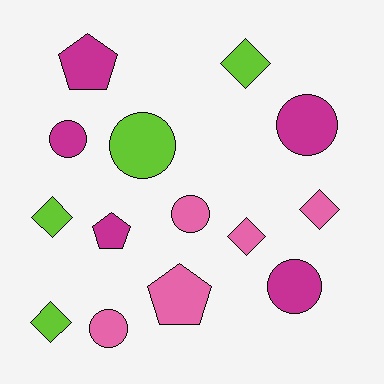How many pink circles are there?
There are 2 pink circles.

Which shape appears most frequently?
Circle, with 6 objects.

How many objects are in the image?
There are 14 objects.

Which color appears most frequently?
Magenta, with 5 objects.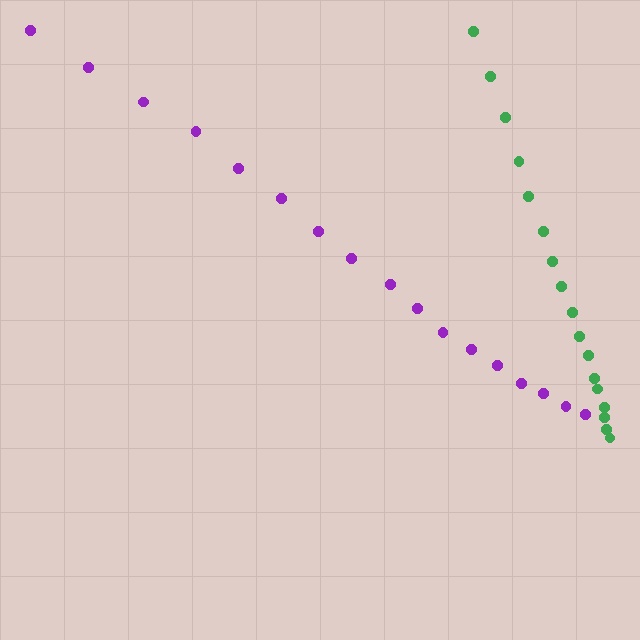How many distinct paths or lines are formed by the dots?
There are 2 distinct paths.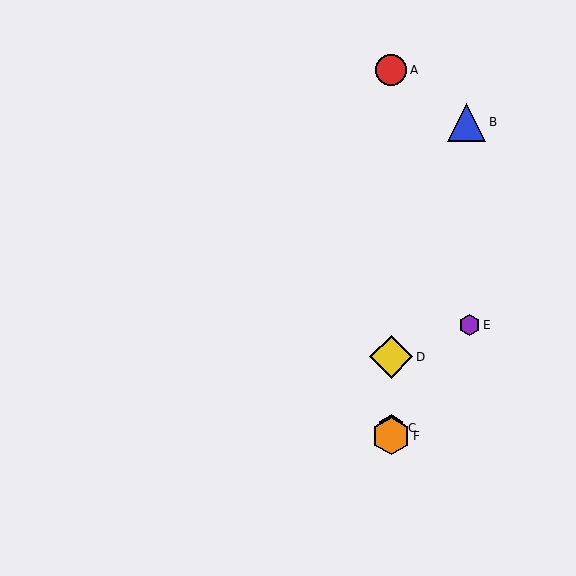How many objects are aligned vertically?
4 objects (A, C, D, F) are aligned vertically.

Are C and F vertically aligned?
Yes, both are at x≈391.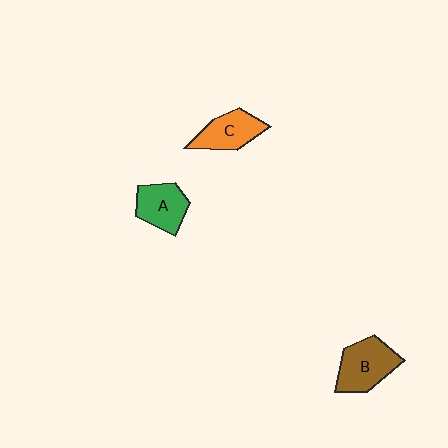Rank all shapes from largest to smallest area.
From largest to smallest: B (brown), C (orange), A (green).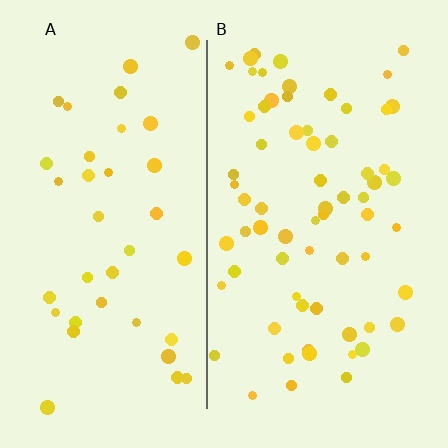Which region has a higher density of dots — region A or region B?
B (the right).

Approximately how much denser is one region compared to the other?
Approximately 1.8× — region B over region A.